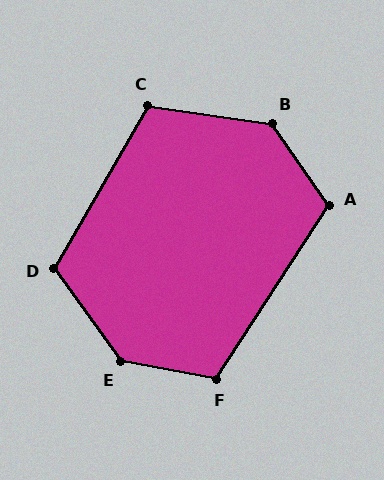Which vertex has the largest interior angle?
E, at approximately 136 degrees.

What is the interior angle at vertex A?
Approximately 112 degrees (obtuse).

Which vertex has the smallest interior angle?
C, at approximately 112 degrees.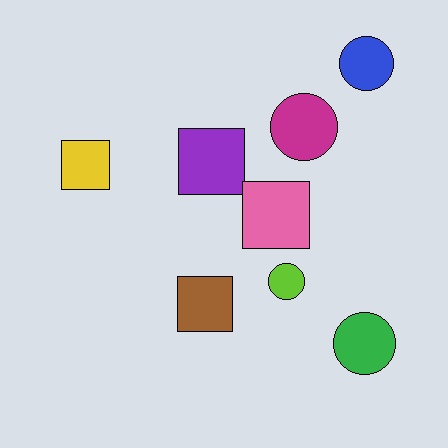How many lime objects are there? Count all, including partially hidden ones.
There is 1 lime object.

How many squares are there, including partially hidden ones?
There are 4 squares.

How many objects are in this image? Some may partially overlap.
There are 8 objects.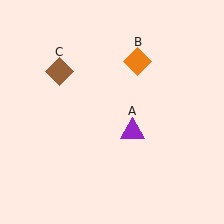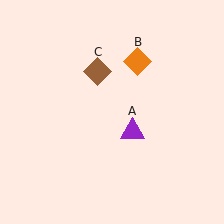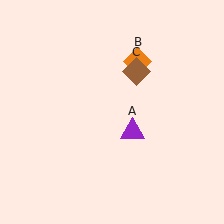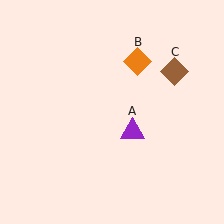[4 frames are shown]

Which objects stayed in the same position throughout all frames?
Purple triangle (object A) and orange diamond (object B) remained stationary.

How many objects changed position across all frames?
1 object changed position: brown diamond (object C).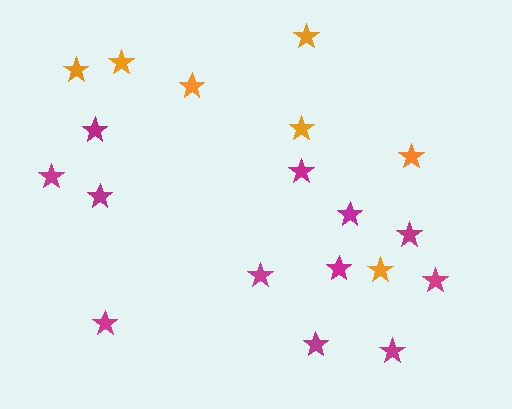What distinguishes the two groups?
There are 2 groups: one group of magenta stars (12) and one group of orange stars (7).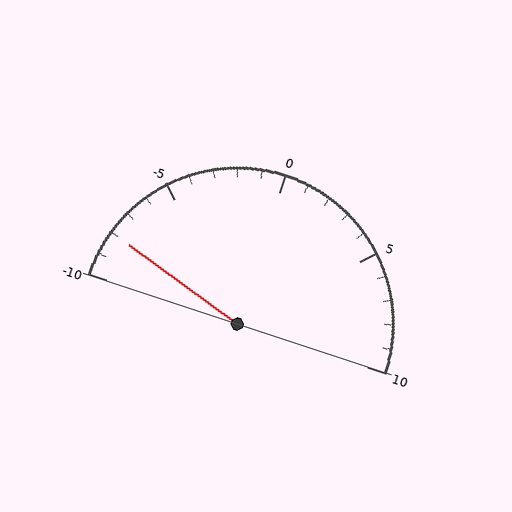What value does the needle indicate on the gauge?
The needle indicates approximately -8.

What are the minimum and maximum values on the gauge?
The gauge ranges from -10 to 10.